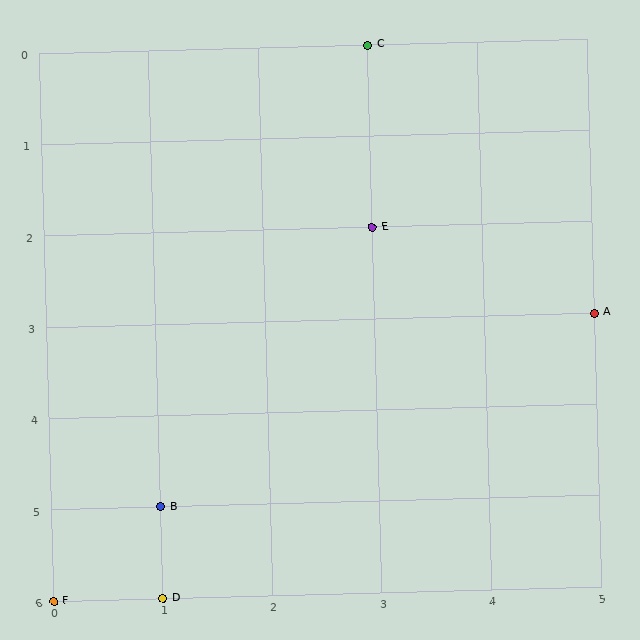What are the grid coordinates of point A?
Point A is at grid coordinates (5, 3).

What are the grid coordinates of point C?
Point C is at grid coordinates (3, 0).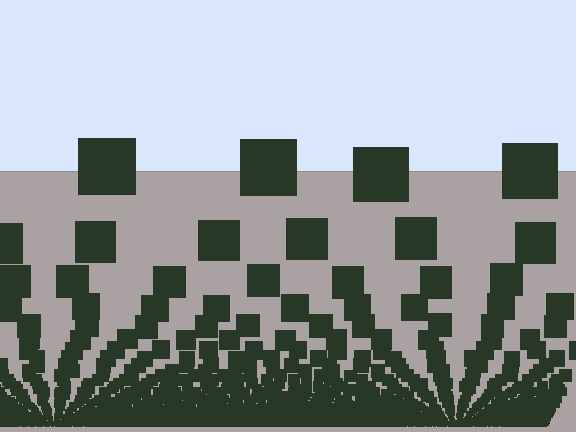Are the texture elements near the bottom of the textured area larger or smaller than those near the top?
Smaller. The gradient is inverted — elements near the bottom are smaller and denser.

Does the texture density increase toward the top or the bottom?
Density increases toward the bottom.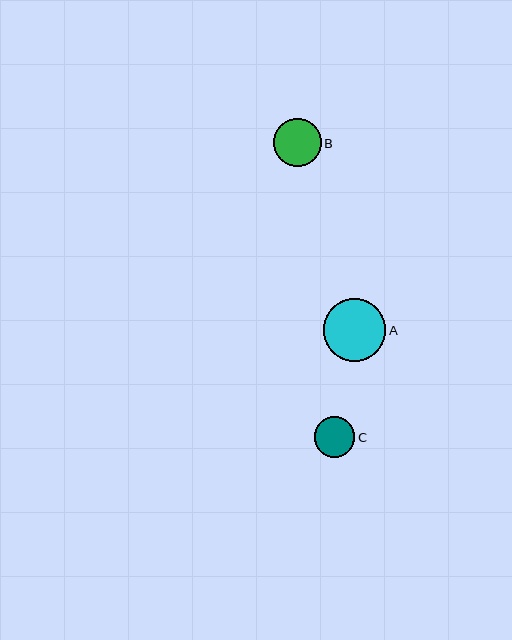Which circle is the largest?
Circle A is the largest with a size of approximately 63 pixels.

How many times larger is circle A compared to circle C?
Circle A is approximately 1.5 times the size of circle C.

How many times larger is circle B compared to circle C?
Circle B is approximately 1.2 times the size of circle C.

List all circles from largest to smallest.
From largest to smallest: A, B, C.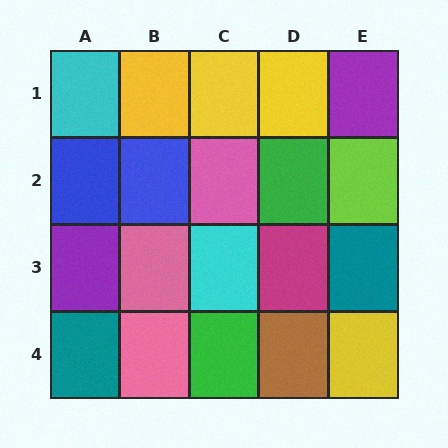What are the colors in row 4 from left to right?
Teal, pink, green, brown, yellow.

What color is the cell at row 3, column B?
Pink.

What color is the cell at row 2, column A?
Blue.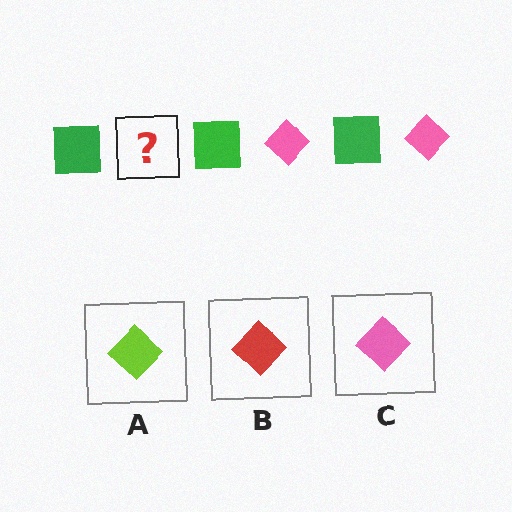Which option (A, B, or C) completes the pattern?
C.